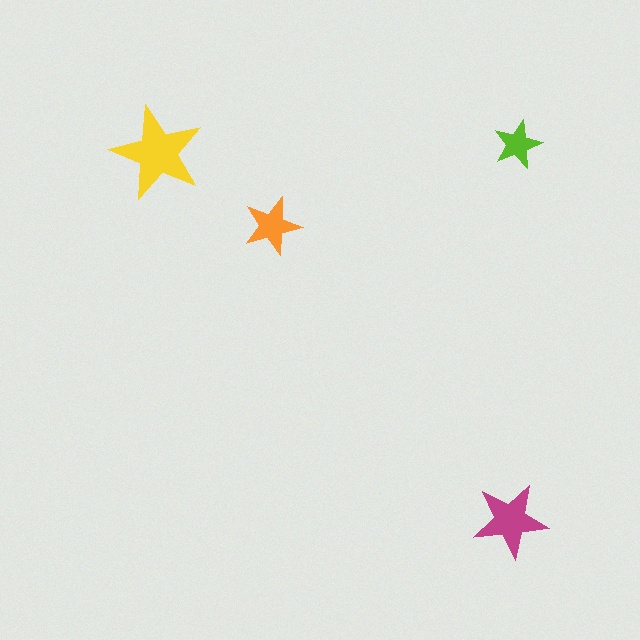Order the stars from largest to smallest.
the yellow one, the magenta one, the orange one, the lime one.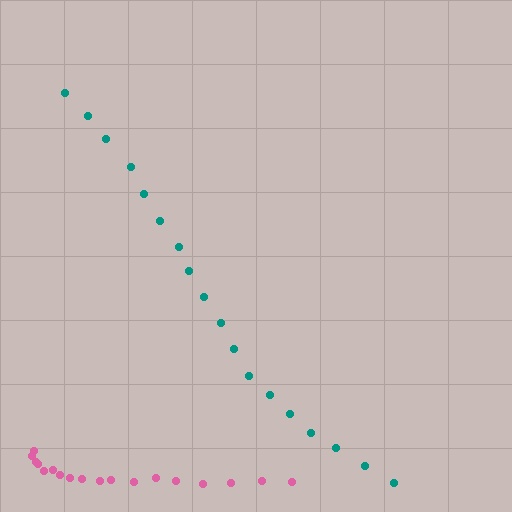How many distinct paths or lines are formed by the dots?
There are 2 distinct paths.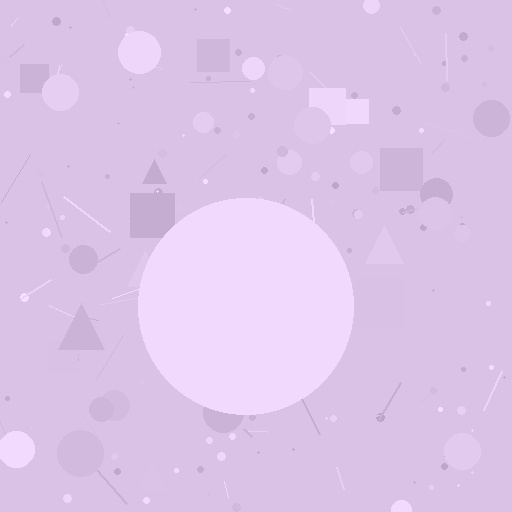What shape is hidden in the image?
A circle is hidden in the image.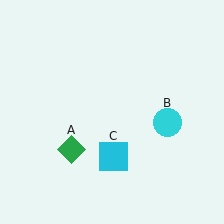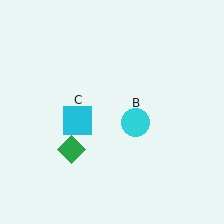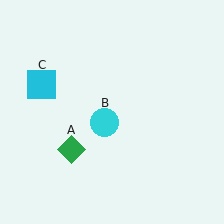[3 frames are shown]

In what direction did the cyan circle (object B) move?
The cyan circle (object B) moved left.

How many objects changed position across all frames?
2 objects changed position: cyan circle (object B), cyan square (object C).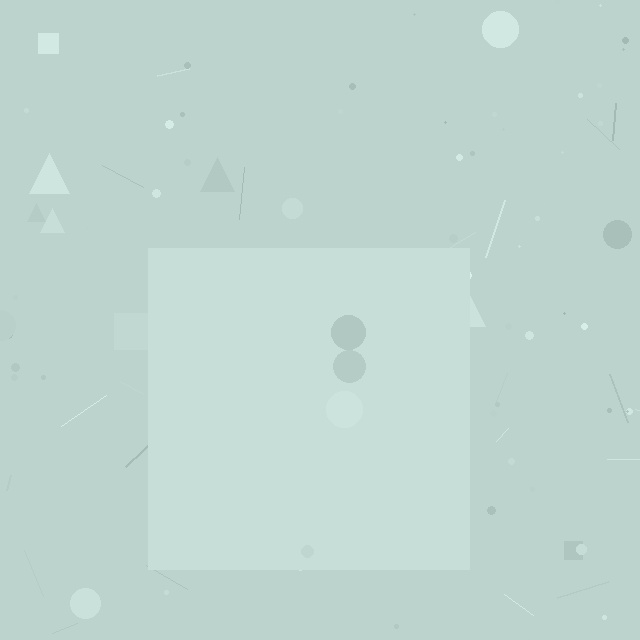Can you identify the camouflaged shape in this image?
The camouflaged shape is a square.